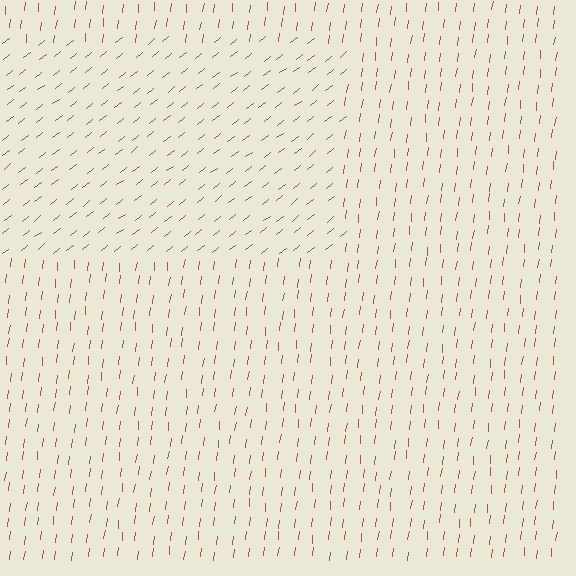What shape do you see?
I see a rectangle.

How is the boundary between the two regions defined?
The boundary is defined purely by a change in line orientation (approximately 45 degrees difference). All lines are the same color and thickness.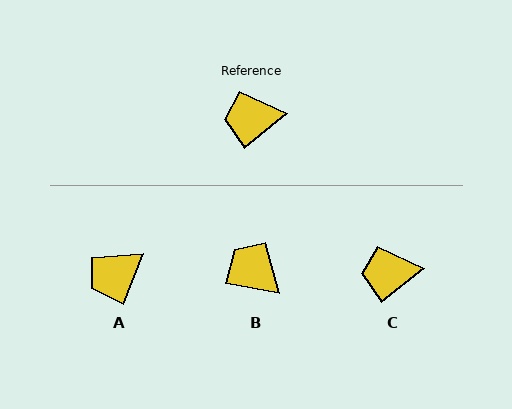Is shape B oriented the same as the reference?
No, it is off by about 49 degrees.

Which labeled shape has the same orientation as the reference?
C.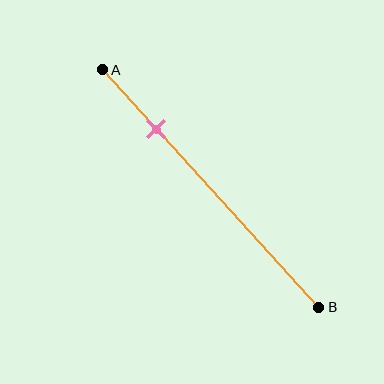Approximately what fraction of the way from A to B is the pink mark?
The pink mark is approximately 25% of the way from A to B.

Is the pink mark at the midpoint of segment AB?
No, the mark is at about 25% from A, not at the 50% midpoint.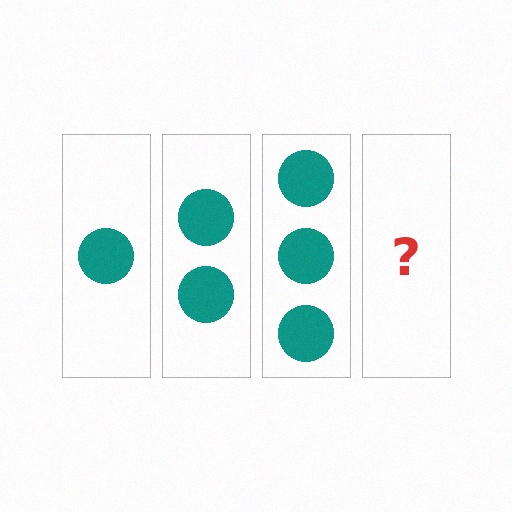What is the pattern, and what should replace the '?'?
The pattern is that each step adds one more circle. The '?' should be 4 circles.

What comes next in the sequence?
The next element should be 4 circles.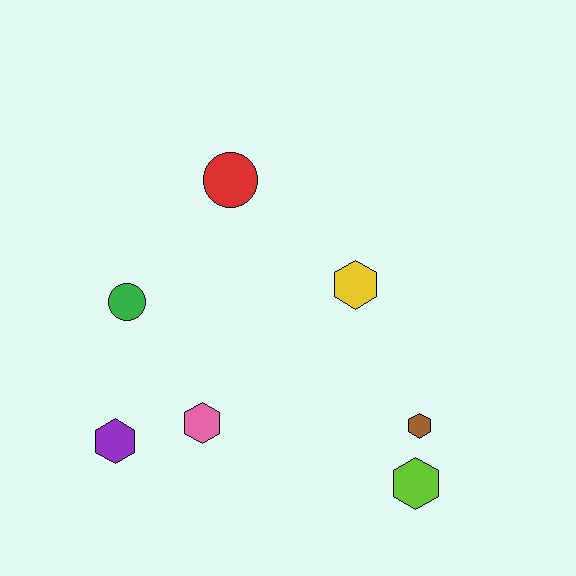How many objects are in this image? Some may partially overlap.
There are 7 objects.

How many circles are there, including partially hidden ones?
There are 2 circles.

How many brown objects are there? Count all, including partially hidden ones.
There is 1 brown object.